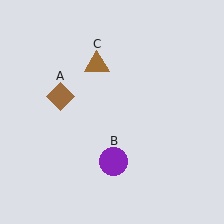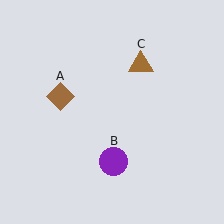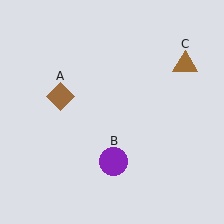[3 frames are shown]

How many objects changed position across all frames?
1 object changed position: brown triangle (object C).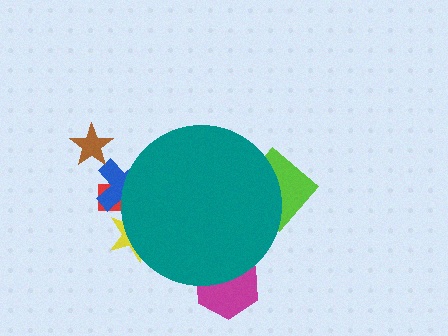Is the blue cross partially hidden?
Yes, the blue cross is partially hidden behind the teal circle.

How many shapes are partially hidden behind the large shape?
5 shapes are partially hidden.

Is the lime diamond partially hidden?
Yes, the lime diamond is partially hidden behind the teal circle.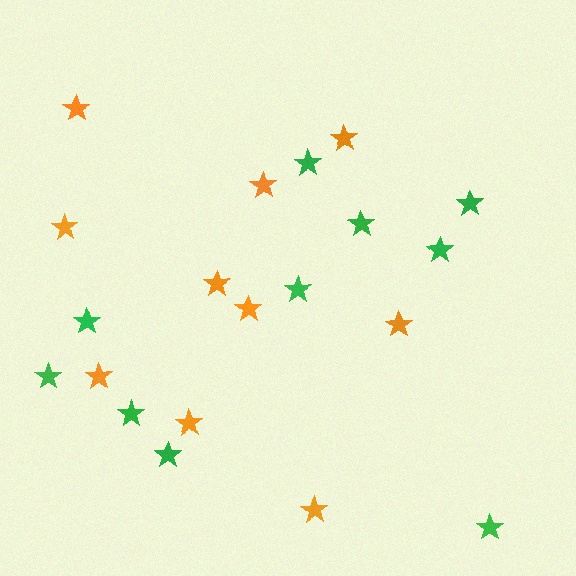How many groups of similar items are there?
There are 2 groups: one group of green stars (10) and one group of orange stars (10).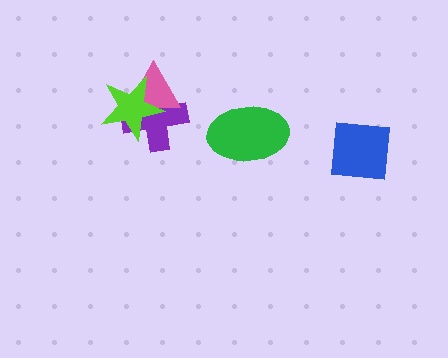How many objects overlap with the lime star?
2 objects overlap with the lime star.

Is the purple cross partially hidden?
Yes, it is partially covered by another shape.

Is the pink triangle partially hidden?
Yes, it is partially covered by another shape.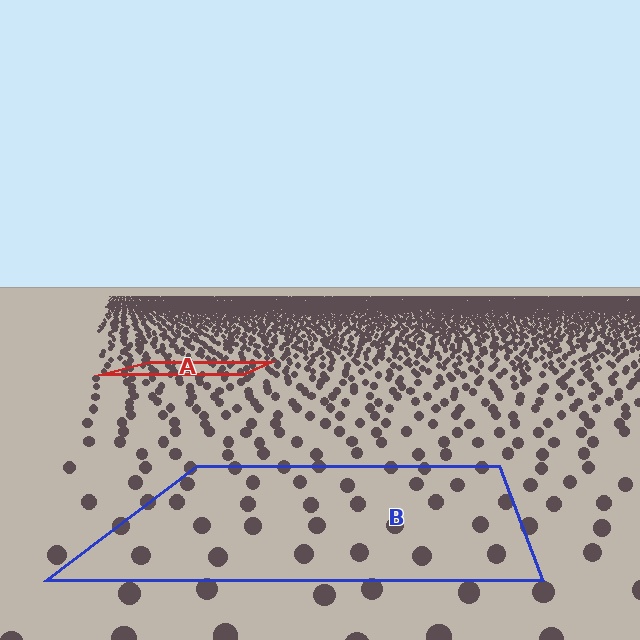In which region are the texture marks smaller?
The texture marks are smaller in region A, because it is farther away.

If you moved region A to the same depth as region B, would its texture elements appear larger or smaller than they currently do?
They would appear larger. At a closer depth, the same texture elements are projected at a bigger on-screen size.